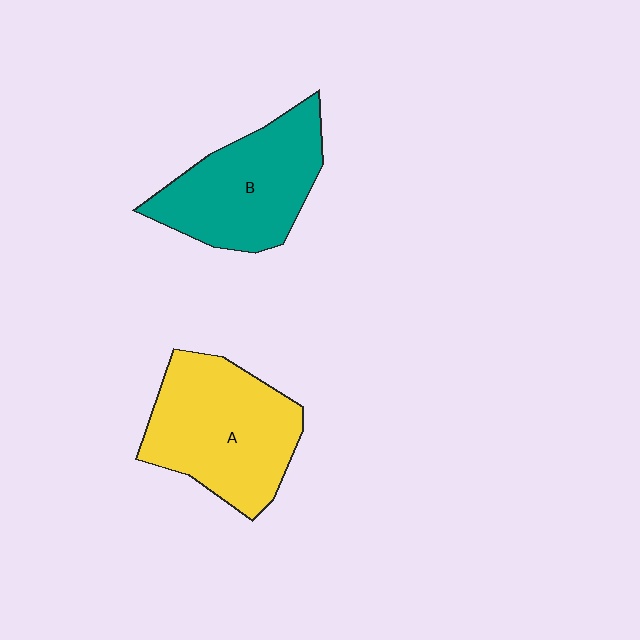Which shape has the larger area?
Shape A (yellow).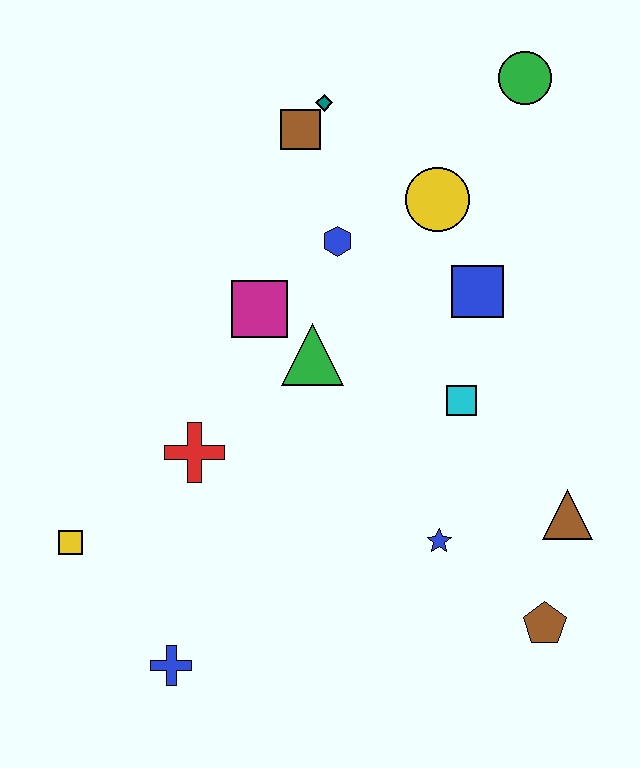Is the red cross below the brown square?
Yes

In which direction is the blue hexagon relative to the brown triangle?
The blue hexagon is above the brown triangle.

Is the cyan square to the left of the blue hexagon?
No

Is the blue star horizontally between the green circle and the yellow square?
Yes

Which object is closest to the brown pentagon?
The brown triangle is closest to the brown pentagon.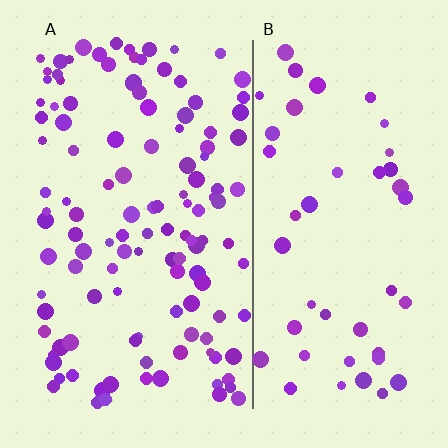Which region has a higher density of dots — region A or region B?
A (the left).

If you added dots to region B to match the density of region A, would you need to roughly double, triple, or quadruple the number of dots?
Approximately triple.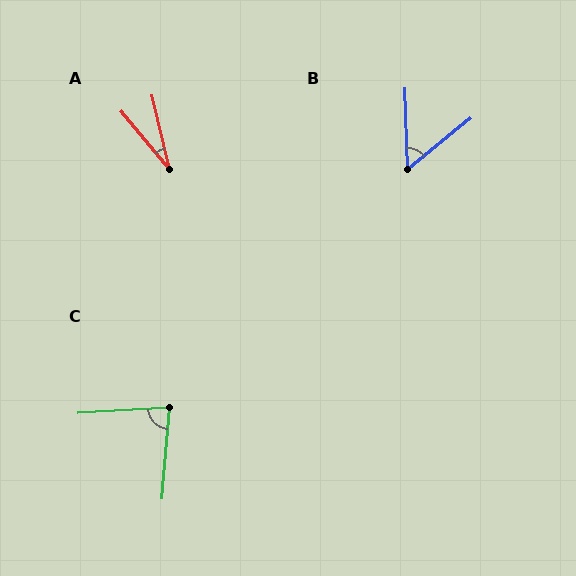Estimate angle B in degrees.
Approximately 53 degrees.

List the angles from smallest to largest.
A (26°), B (53°), C (82°).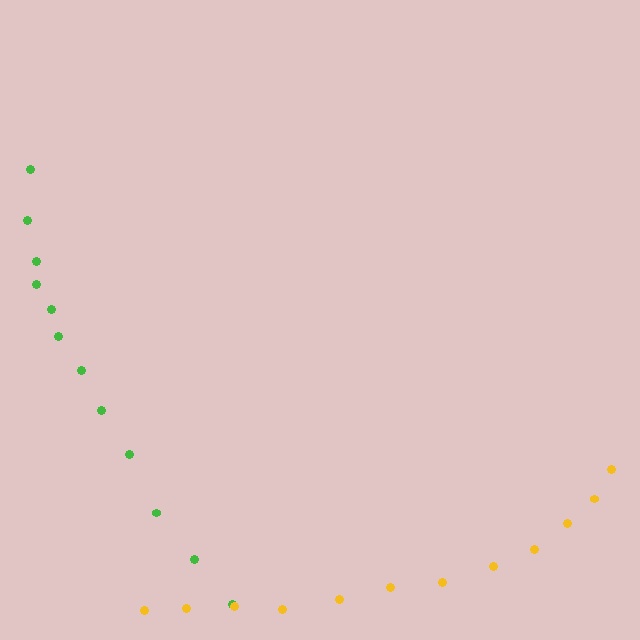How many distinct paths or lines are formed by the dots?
There are 2 distinct paths.